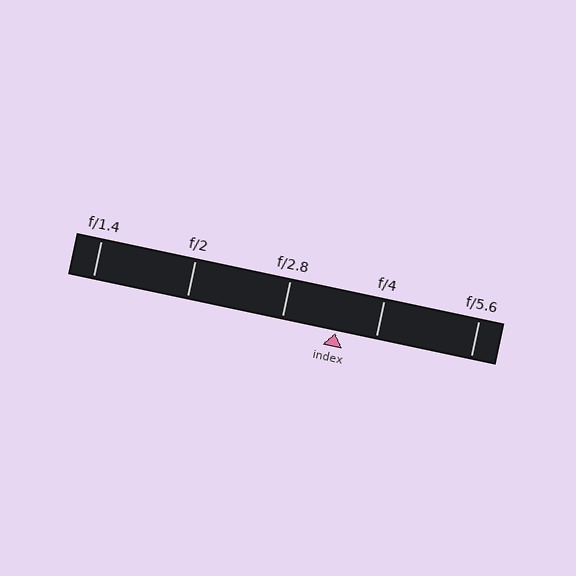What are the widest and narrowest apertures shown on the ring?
The widest aperture shown is f/1.4 and the narrowest is f/5.6.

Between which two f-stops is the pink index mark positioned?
The index mark is between f/2.8 and f/4.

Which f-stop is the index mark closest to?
The index mark is closest to f/4.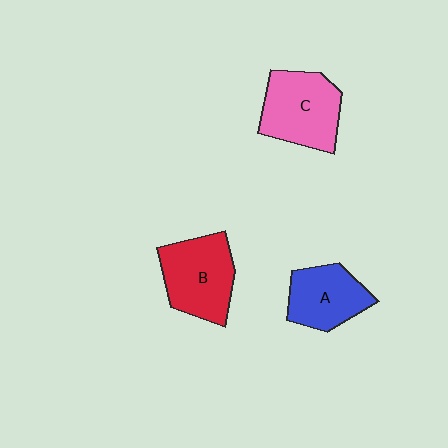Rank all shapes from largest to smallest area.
From largest to smallest: C (pink), B (red), A (blue).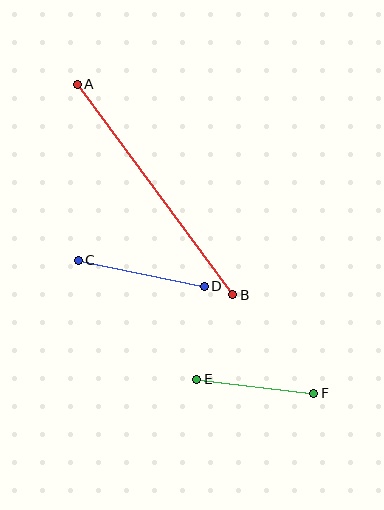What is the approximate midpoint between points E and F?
The midpoint is at approximately (255, 386) pixels.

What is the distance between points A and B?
The distance is approximately 262 pixels.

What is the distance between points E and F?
The distance is approximately 117 pixels.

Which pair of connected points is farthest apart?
Points A and B are farthest apart.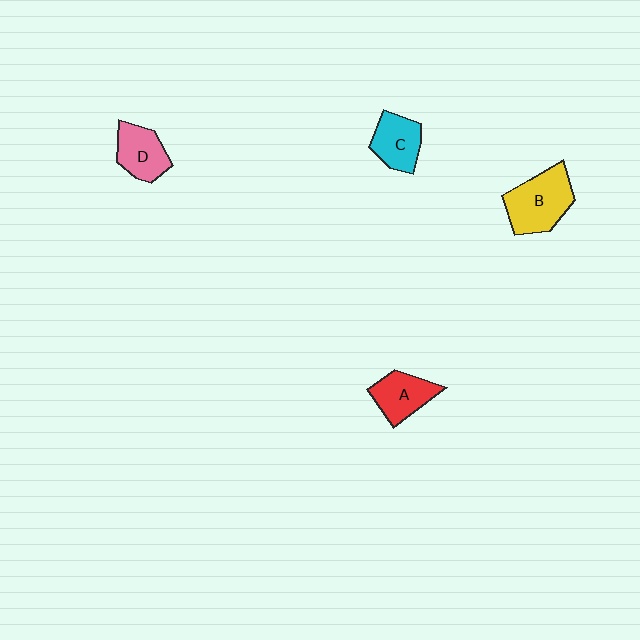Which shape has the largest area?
Shape B (yellow).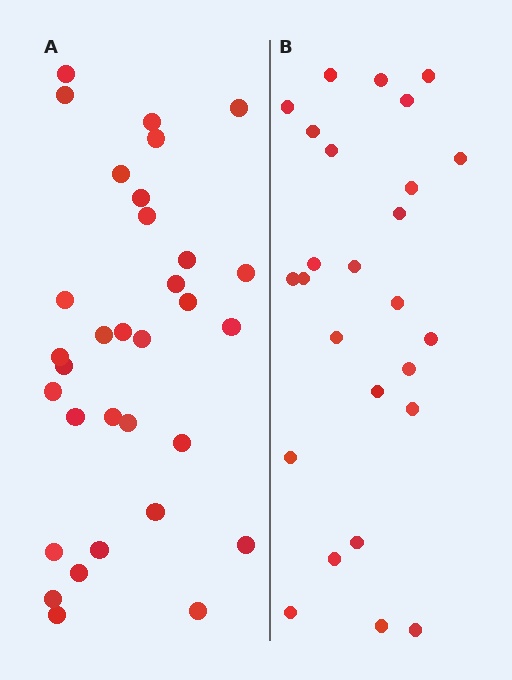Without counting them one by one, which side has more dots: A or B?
Region A (the left region) has more dots.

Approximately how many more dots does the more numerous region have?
Region A has about 6 more dots than region B.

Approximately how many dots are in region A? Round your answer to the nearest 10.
About 30 dots. (The exact count is 32, which rounds to 30.)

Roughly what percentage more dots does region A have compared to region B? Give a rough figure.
About 25% more.